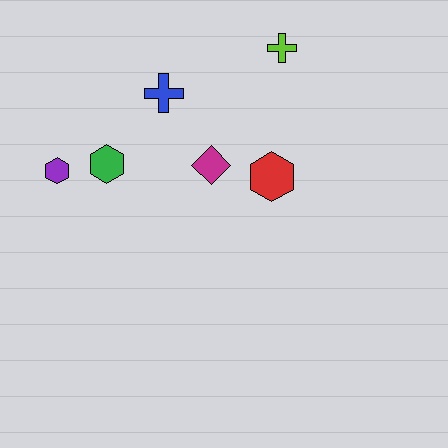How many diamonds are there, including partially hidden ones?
There is 1 diamond.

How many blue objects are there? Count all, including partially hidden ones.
There is 1 blue object.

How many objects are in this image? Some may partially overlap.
There are 6 objects.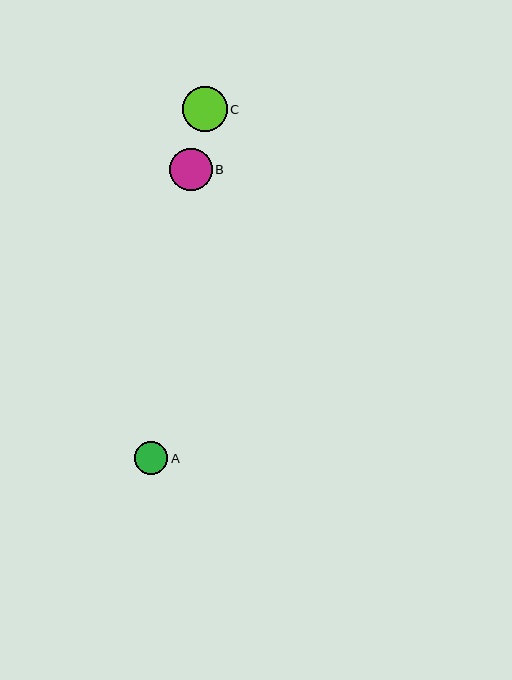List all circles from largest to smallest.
From largest to smallest: C, B, A.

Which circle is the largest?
Circle C is the largest with a size of approximately 45 pixels.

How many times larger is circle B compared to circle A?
Circle B is approximately 1.3 times the size of circle A.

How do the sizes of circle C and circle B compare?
Circle C and circle B are approximately the same size.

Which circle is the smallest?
Circle A is the smallest with a size of approximately 33 pixels.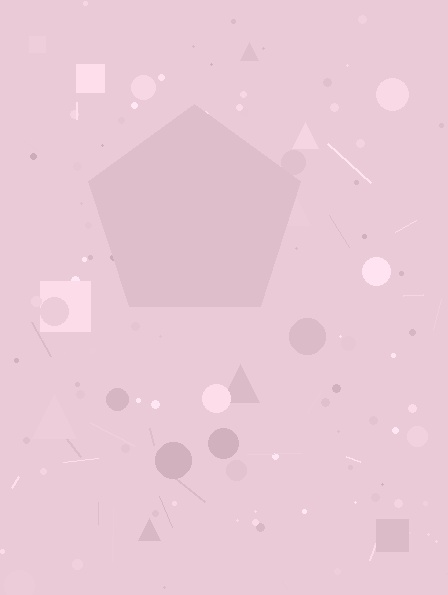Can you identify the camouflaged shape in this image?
The camouflaged shape is a pentagon.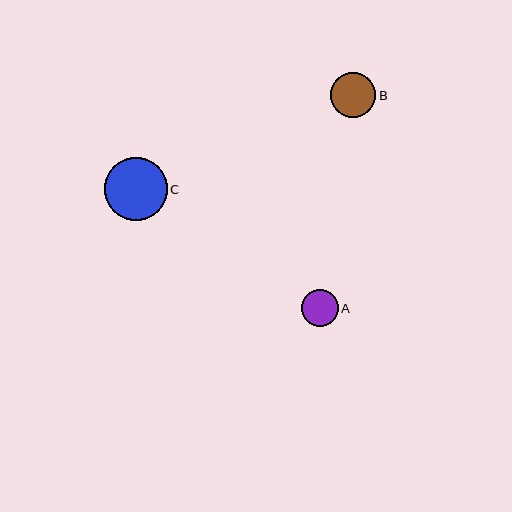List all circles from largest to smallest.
From largest to smallest: C, B, A.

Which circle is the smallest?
Circle A is the smallest with a size of approximately 37 pixels.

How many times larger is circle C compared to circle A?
Circle C is approximately 1.7 times the size of circle A.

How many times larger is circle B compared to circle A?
Circle B is approximately 1.2 times the size of circle A.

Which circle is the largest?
Circle C is the largest with a size of approximately 63 pixels.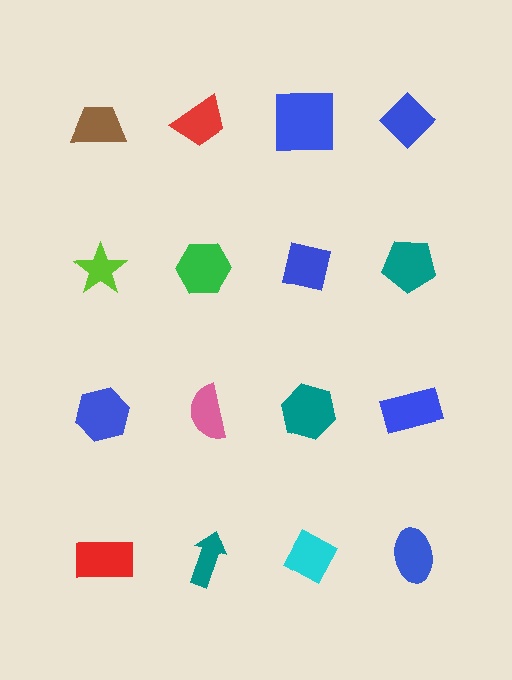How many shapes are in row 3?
4 shapes.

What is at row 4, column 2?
A teal arrow.